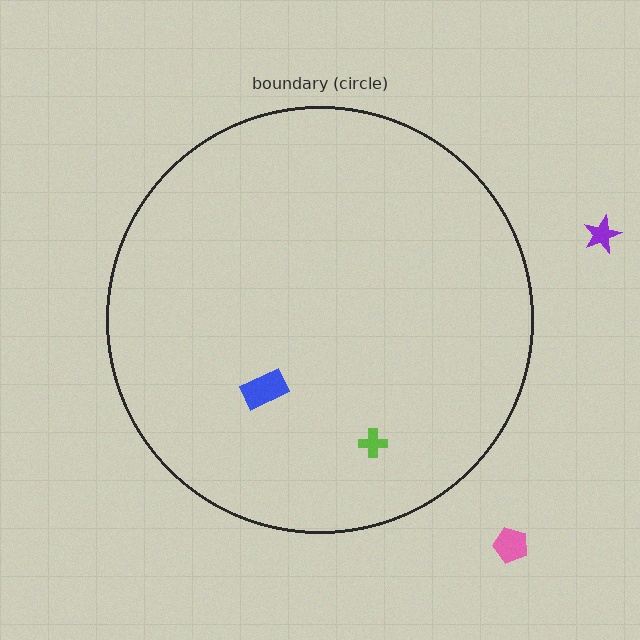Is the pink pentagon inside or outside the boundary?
Outside.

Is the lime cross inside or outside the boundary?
Inside.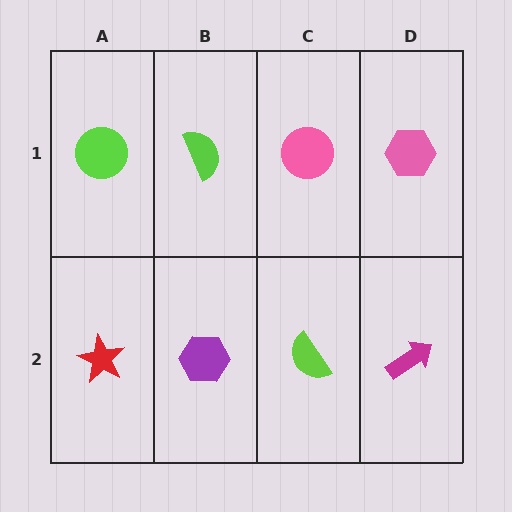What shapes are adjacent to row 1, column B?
A purple hexagon (row 2, column B), a lime circle (row 1, column A), a pink circle (row 1, column C).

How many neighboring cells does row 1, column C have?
3.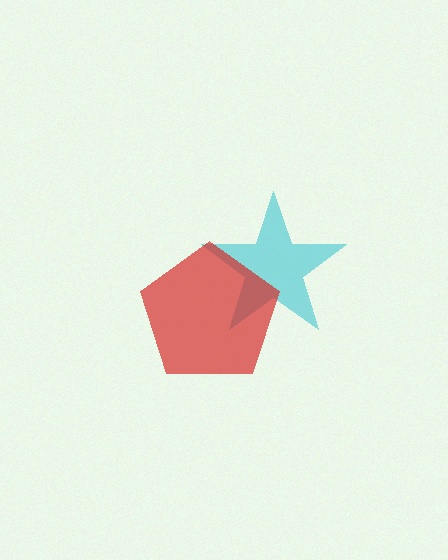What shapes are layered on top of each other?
The layered shapes are: a cyan star, a red pentagon.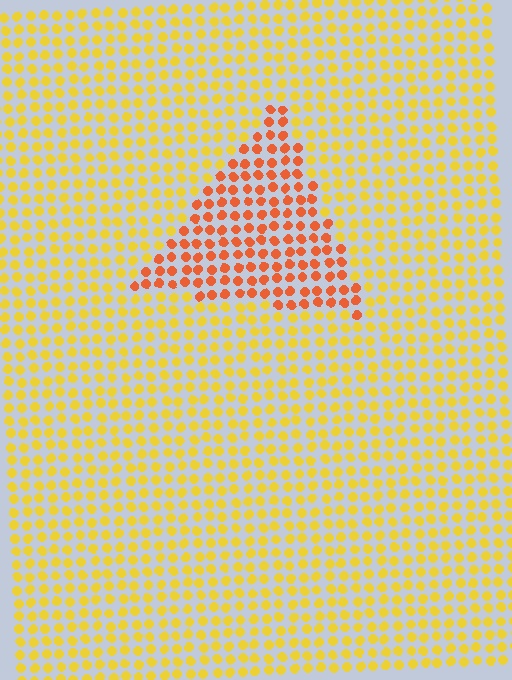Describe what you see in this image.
The image is filled with small yellow elements in a uniform arrangement. A triangle-shaped region is visible where the elements are tinted to a slightly different hue, forming a subtle color boundary.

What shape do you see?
I see a triangle.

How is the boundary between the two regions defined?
The boundary is defined purely by a slight shift in hue (about 37 degrees). Spacing, size, and orientation are identical on both sides.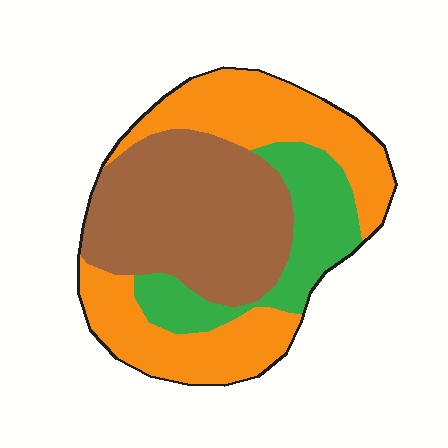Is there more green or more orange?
Orange.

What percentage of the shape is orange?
Orange takes up between a third and a half of the shape.